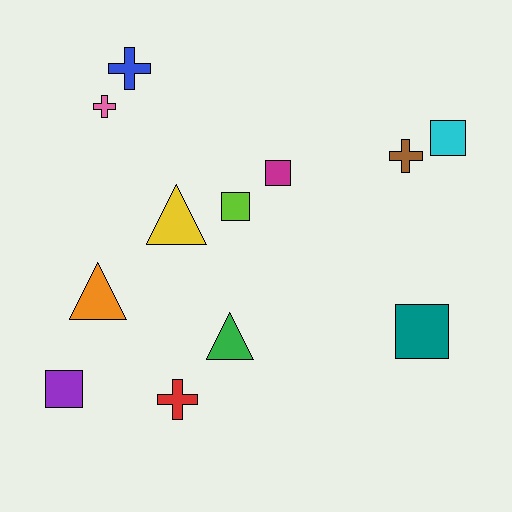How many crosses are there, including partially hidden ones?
There are 4 crosses.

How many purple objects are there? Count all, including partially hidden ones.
There is 1 purple object.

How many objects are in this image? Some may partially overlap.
There are 12 objects.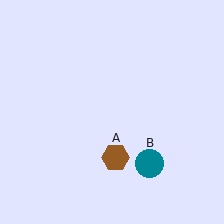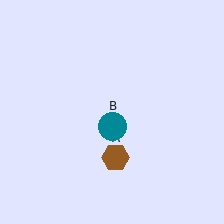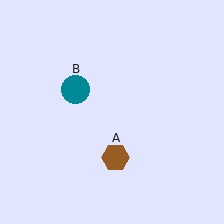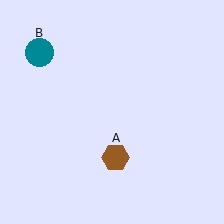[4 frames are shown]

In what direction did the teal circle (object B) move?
The teal circle (object B) moved up and to the left.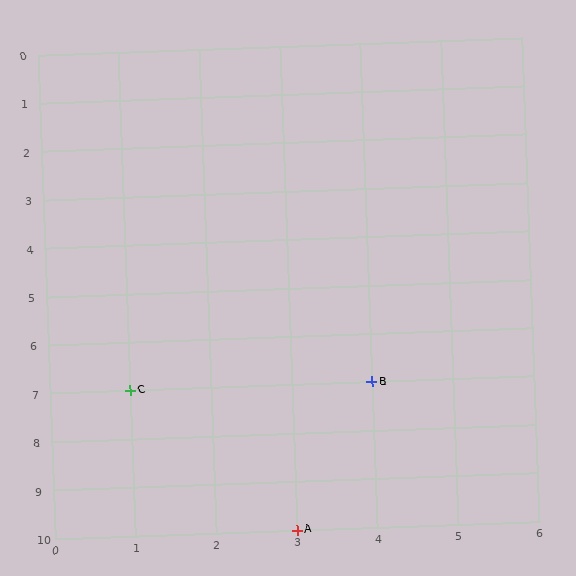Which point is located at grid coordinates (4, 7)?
Point B is at (4, 7).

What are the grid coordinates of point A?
Point A is at grid coordinates (3, 10).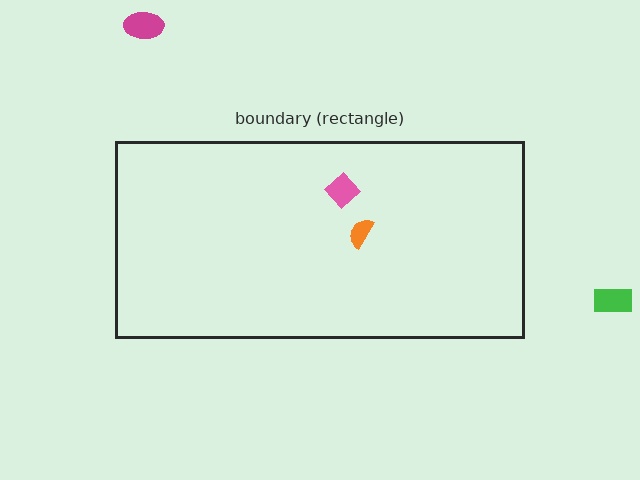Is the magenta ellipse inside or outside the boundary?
Outside.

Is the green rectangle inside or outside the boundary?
Outside.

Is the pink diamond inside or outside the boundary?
Inside.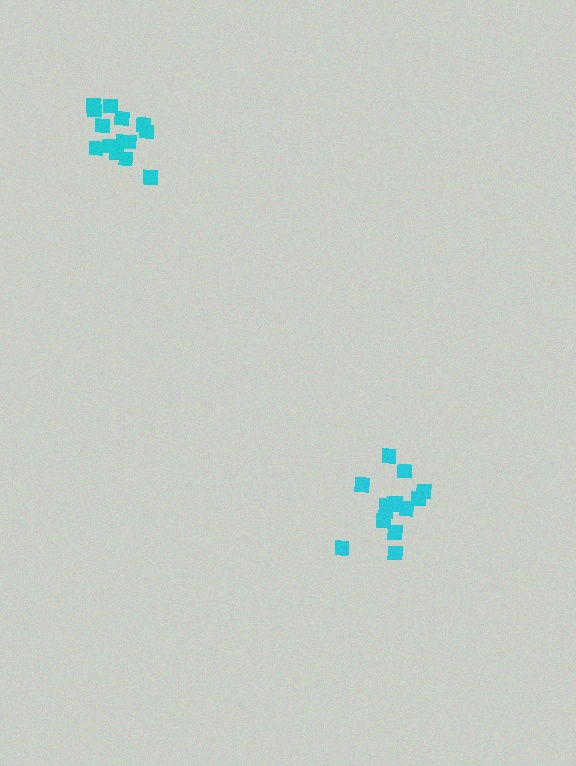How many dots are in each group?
Group 1: 14 dots, Group 2: 14 dots (28 total).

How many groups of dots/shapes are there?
There are 2 groups.